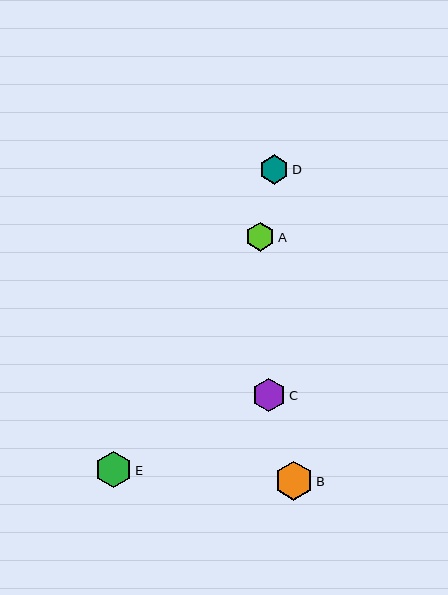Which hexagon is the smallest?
Hexagon A is the smallest with a size of approximately 29 pixels.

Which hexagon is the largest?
Hexagon B is the largest with a size of approximately 39 pixels.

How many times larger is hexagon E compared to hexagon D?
Hexagon E is approximately 1.2 times the size of hexagon D.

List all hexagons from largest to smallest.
From largest to smallest: B, E, C, D, A.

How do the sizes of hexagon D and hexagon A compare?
Hexagon D and hexagon A are approximately the same size.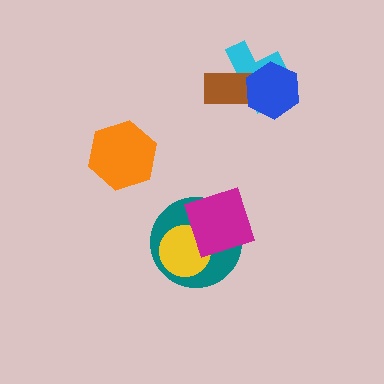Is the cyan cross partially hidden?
Yes, it is partially covered by another shape.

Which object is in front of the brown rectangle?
The blue hexagon is in front of the brown rectangle.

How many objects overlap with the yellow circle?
2 objects overlap with the yellow circle.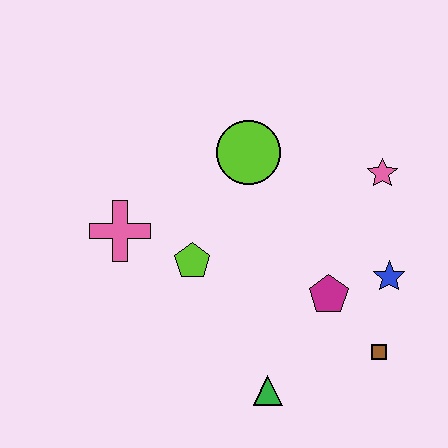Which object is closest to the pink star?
The blue star is closest to the pink star.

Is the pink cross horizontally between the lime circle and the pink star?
No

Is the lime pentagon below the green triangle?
No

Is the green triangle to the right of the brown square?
No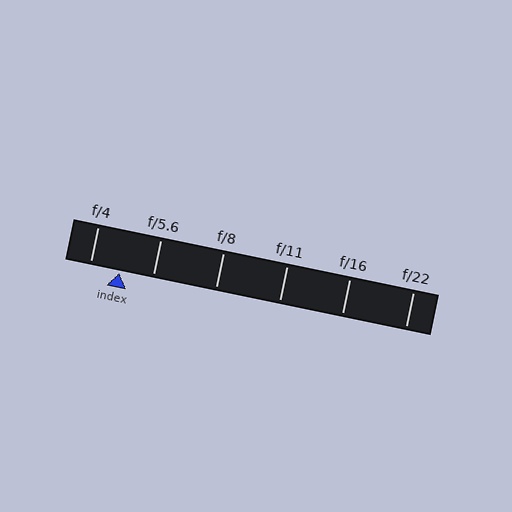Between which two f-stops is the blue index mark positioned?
The index mark is between f/4 and f/5.6.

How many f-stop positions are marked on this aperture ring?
There are 6 f-stop positions marked.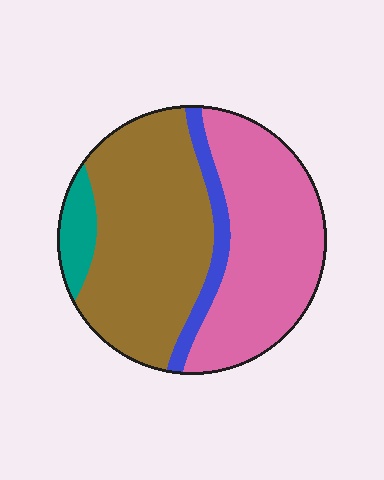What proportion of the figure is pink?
Pink covers roughly 40% of the figure.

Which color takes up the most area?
Brown, at roughly 45%.